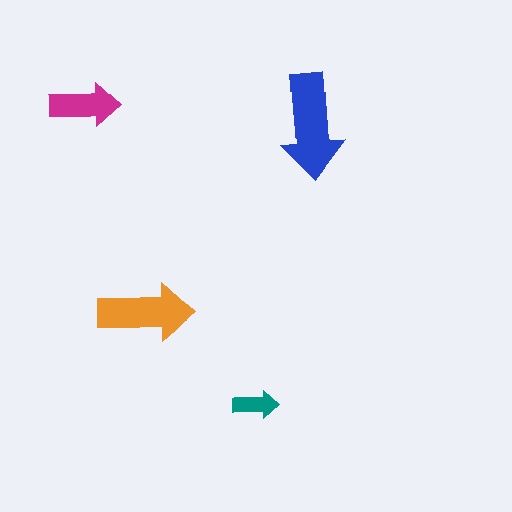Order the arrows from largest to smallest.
the blue one, the orange one, the magenta one, the teal one.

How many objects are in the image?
There are 4 objects in the image.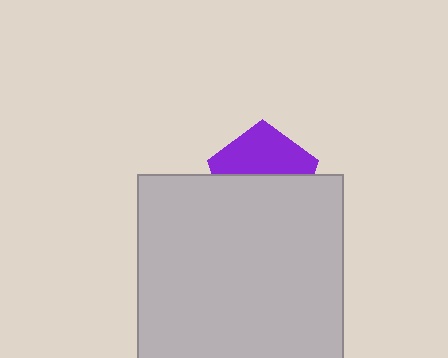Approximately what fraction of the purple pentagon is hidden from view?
Roughly 55% of the purple pentagon is hidden behind the light gray rectangle.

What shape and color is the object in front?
The object in front is a light gray rectangle.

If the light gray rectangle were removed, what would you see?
You would see the complete purple pentagon.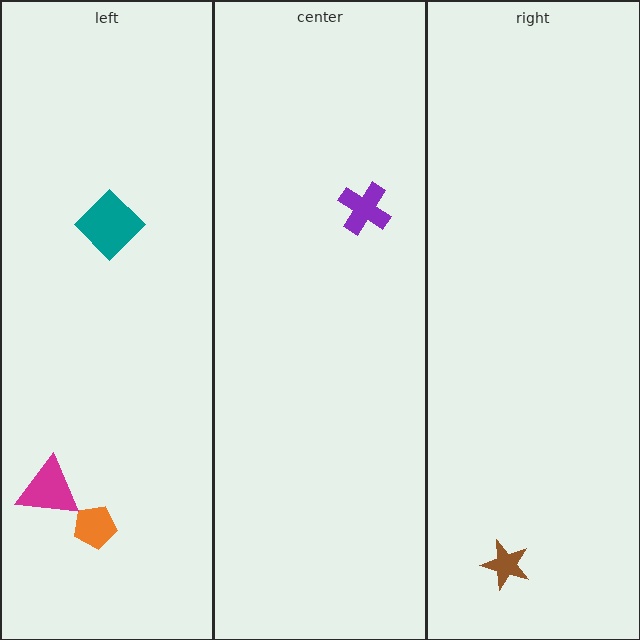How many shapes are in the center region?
1.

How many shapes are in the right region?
1.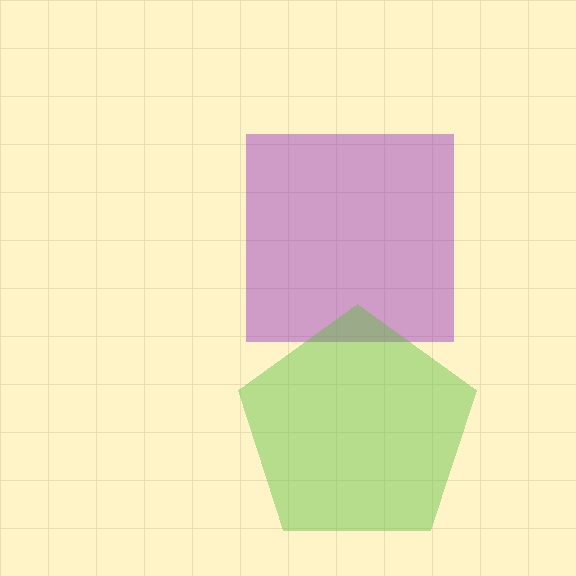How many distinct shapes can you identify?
There are 2 distinct shapes: a purple square, a lime pentagon.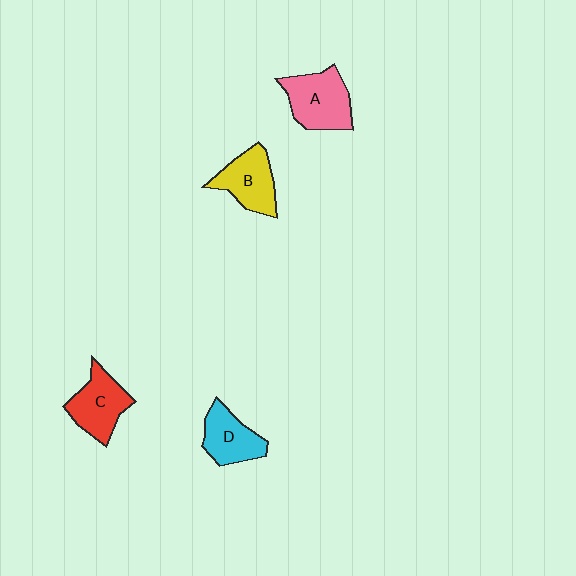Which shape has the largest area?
Shape A (pink).